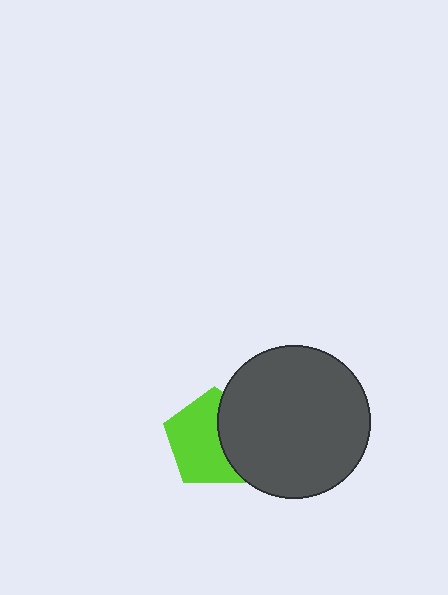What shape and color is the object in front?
The object in front is a dark gray circle.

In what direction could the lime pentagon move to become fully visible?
The lime pentagon could move left. That would shift it out from behind the dark gray circle entirely.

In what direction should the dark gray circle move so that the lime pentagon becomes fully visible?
The dark gray circle should move right. That is the shortest direction to clear the overlap and leave the lime pentagon fully visible.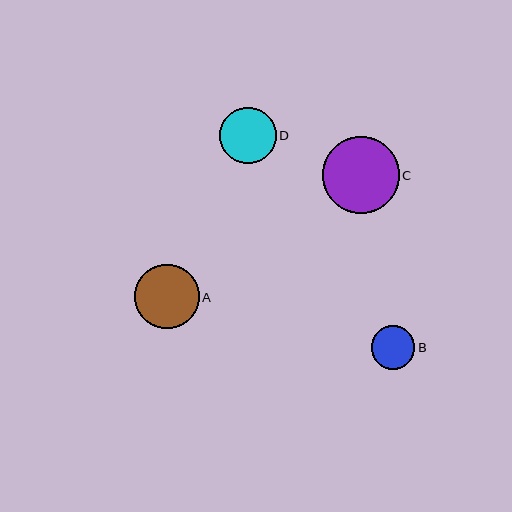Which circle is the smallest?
Circle B is the smallest with a size of approximately 44 pixels.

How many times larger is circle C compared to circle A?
Circle C is approximately 1.2 times the size of circle A.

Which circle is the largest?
Circle C is the largest with a size of approximately 77 pixels.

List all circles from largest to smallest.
From largest to smallest: C, A, D, B.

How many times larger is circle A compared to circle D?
Circle A is approximately 1.1 times the size of circle D.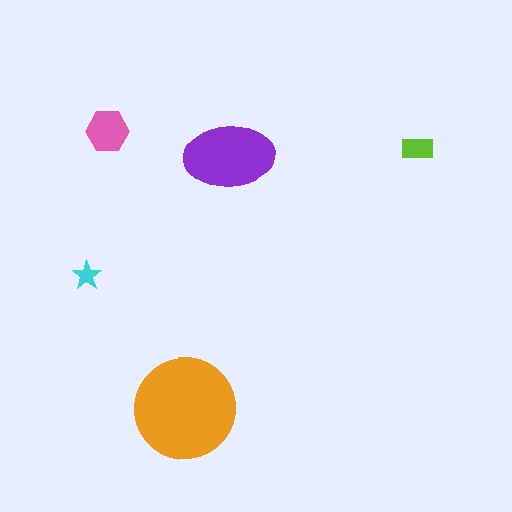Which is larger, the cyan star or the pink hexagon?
The pink hexagon.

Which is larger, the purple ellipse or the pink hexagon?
The purple ellipse.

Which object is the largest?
The orange circle.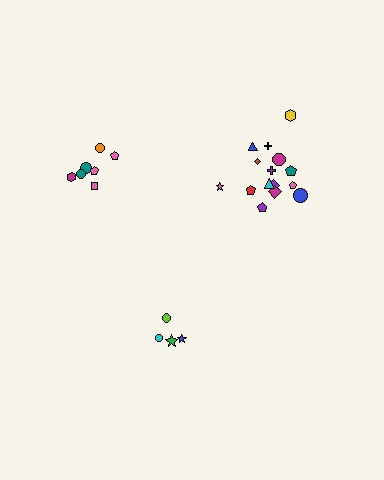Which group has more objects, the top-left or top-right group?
The top-right group.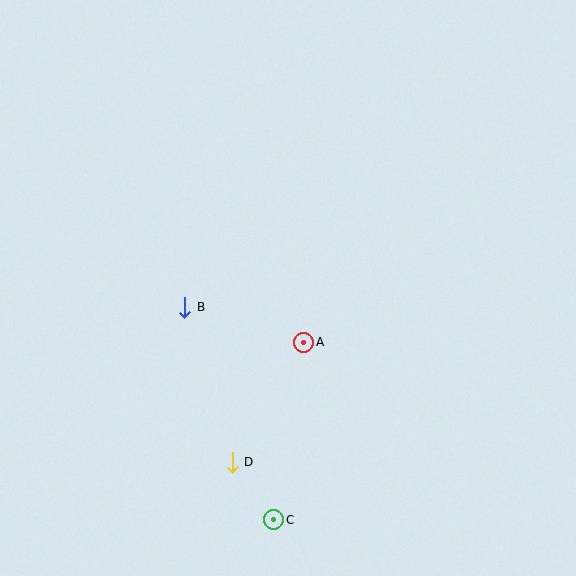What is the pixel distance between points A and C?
The distance between A and C is 180 pixels.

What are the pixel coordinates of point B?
Point B is at (185, 307).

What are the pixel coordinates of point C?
Point C is at (274, 520).